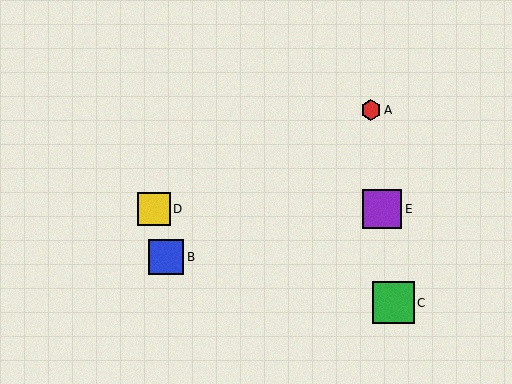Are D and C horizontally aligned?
No, D is at y≈209 and C is at y≈303.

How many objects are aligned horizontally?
2 objects (D, E) are aligned horizontally.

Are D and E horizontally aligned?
Yes, both are at y≈209.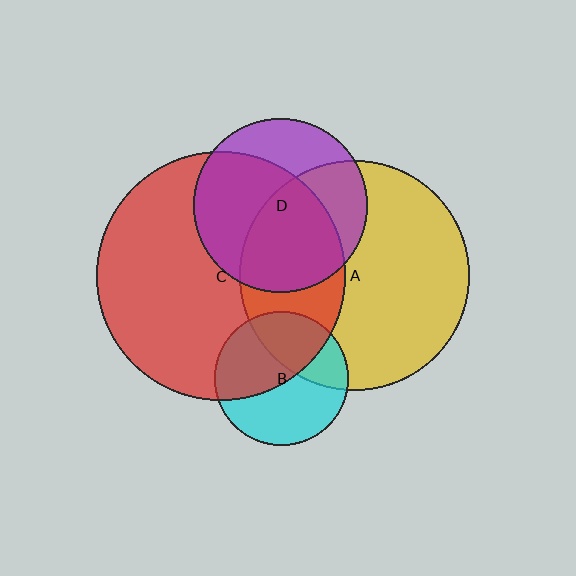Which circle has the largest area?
Circle C (red).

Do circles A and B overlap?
Yes.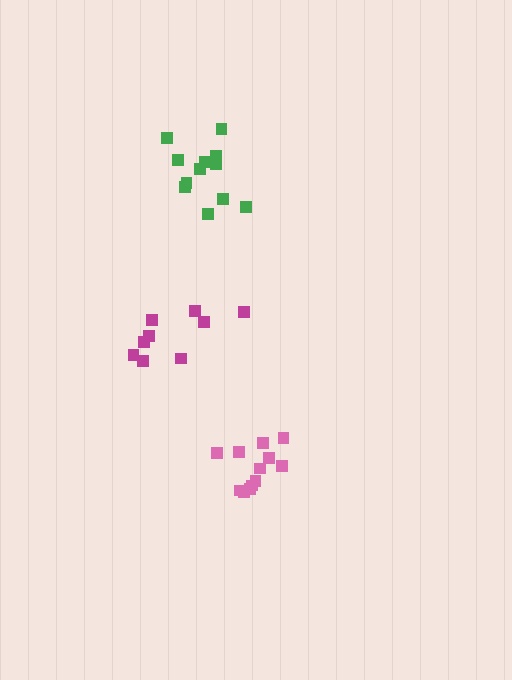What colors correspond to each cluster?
The clusters are colored: pink, magenta, green.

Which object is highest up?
The green cluster is topmost.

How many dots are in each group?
Group 1: 12 dots, Group 2: 9 dots, Group 3: 12 dots (33 total).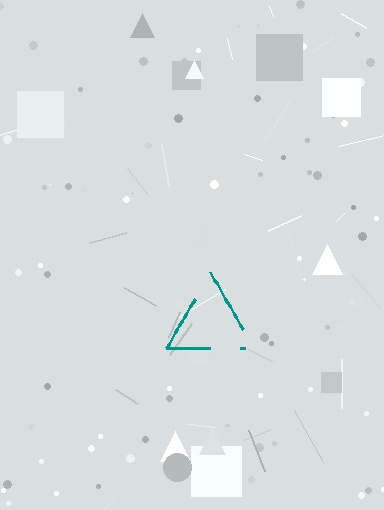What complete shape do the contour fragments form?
The contour fragments form a triangle.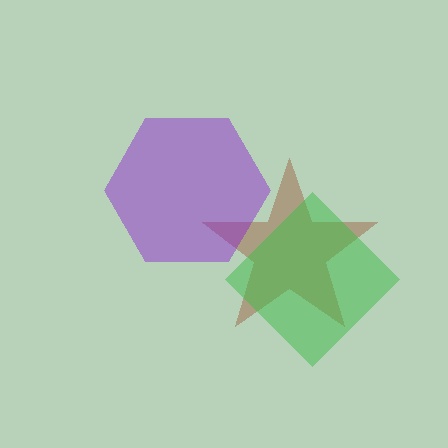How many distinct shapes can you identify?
There are 3 distinct shapes: a brown star, a purple hexagon, a green diamond.